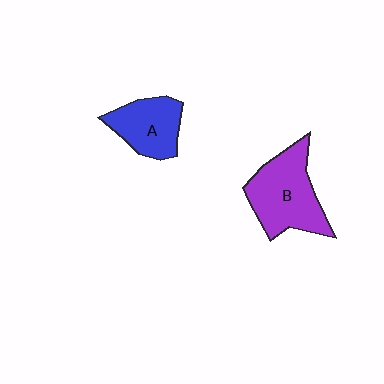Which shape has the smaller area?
Shape A (blue).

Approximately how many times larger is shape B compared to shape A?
Approximately 1.4 times.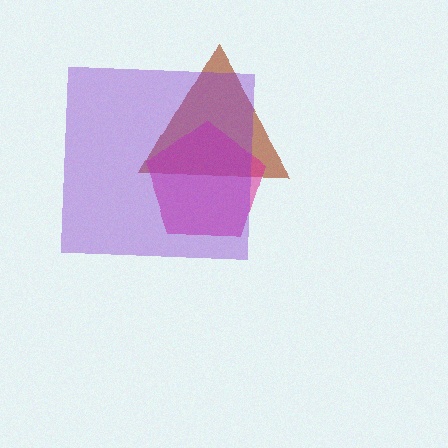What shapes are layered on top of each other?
The layered shapes are: a brown triangle, a magenta pentagon, a purple square.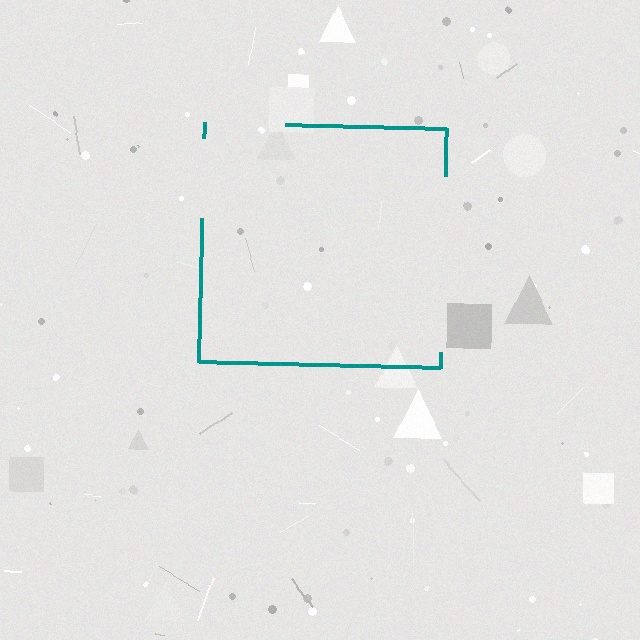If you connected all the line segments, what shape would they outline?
They would outline a square.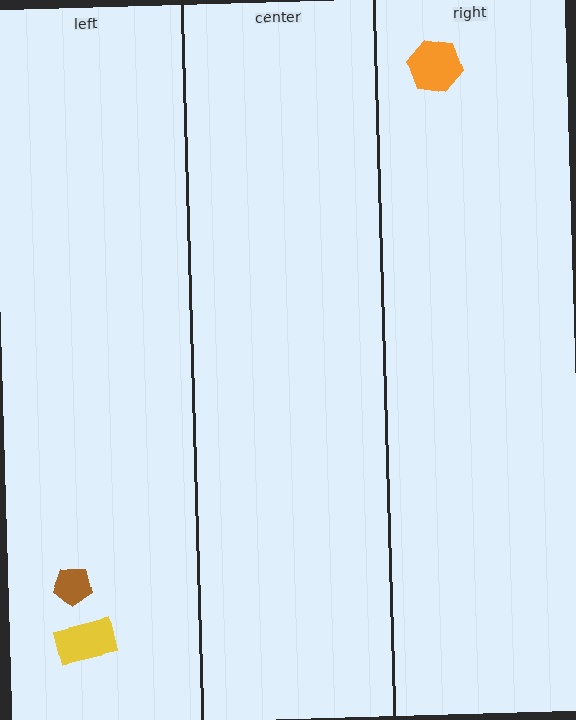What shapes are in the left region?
The yellow rectangle, the brown pentagon.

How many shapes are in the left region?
2.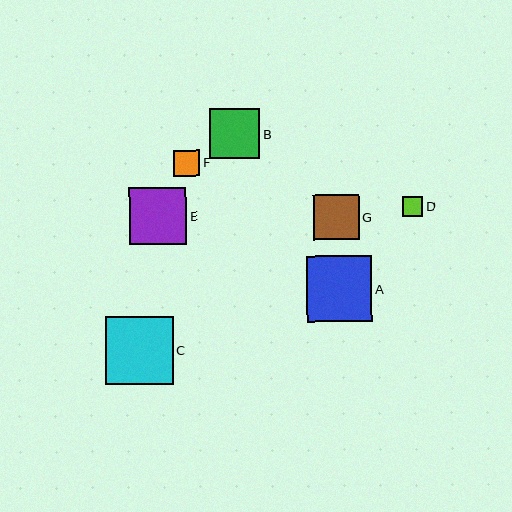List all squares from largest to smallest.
From largest to smallest: C, A, E, B, G, F, D.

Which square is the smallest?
Square D is the smallest with a size of approximately 21 pixels.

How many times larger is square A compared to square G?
Square A is approximately 1.5 times the size of square G.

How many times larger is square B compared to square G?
Square B is approximately 1.1 times the size of square G.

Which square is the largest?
Square C is the largest with a size of approximately 67 pixels.